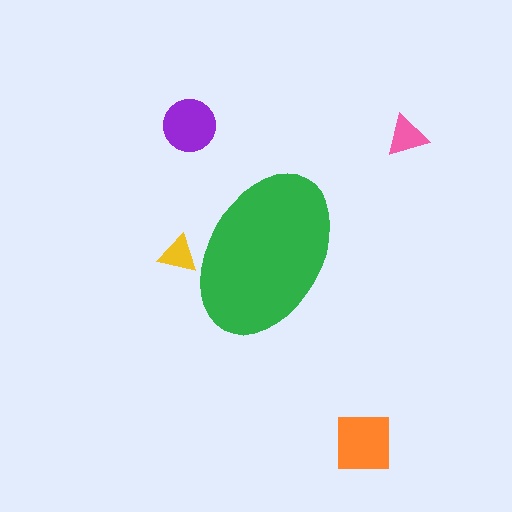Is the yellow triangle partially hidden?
Yes, the yellow triangle is partially hidden behind the green ellipse.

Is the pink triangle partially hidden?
No, the pink triangle is fully visible.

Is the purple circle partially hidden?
No, the purple circle is fully visible.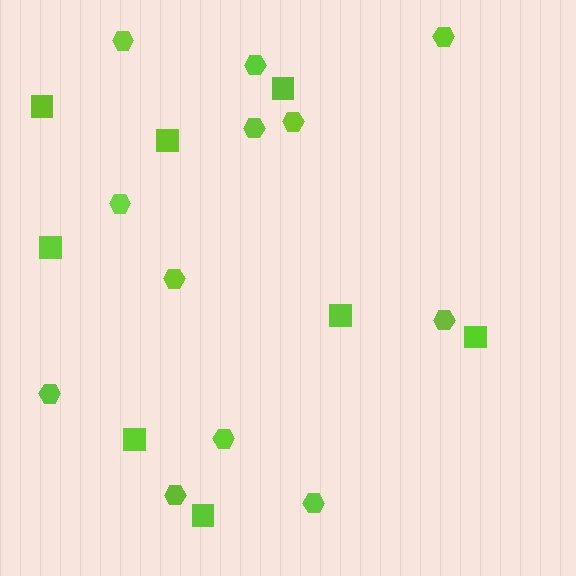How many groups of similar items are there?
There are 2 groups: one group of hexagons (12) and one group of squares (8).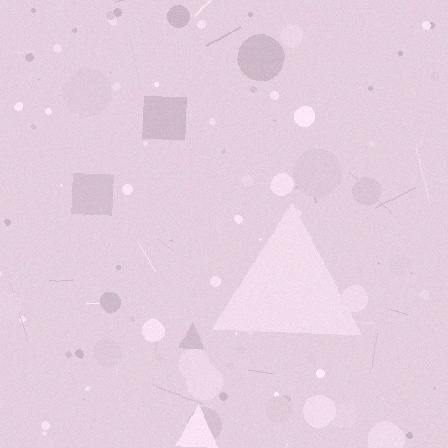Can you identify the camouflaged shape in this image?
The camouflaged shape is a triangle.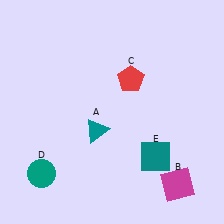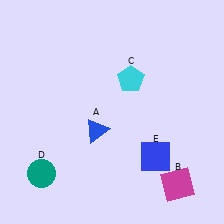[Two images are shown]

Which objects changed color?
A changed from teal to blue. C changed from red to cyan. E changed from teal to blue.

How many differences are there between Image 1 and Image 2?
There are 3 differences between the two images.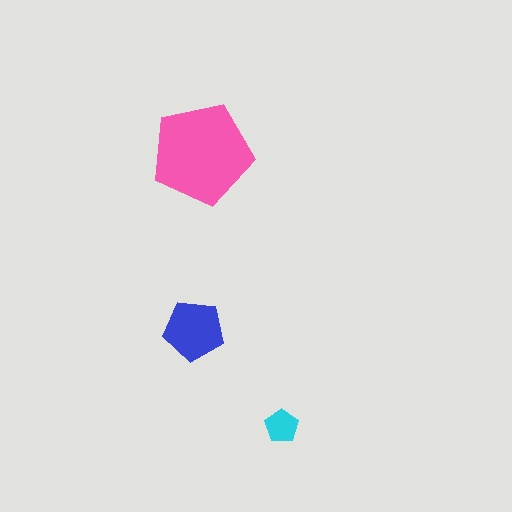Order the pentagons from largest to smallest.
the pink one, the blue one, the cyan one.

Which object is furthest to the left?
The blue pentagon is leftmost.